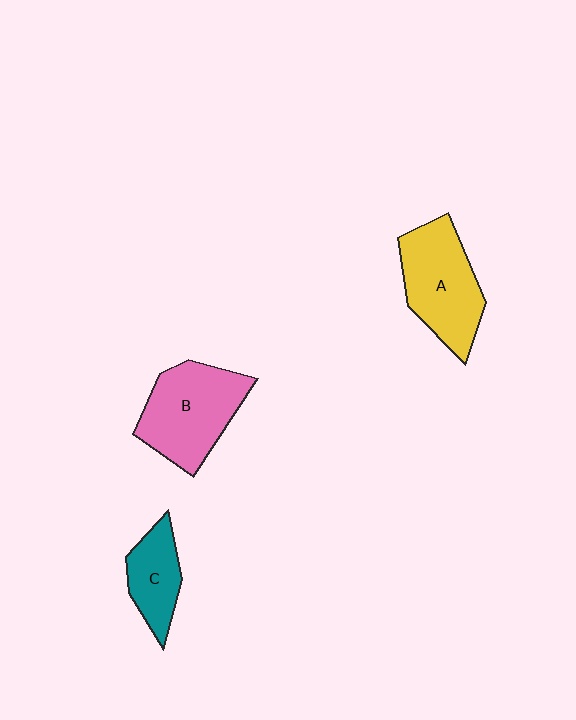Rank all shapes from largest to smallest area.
From largest to smallest: B (pink), A (yellow), C (teal).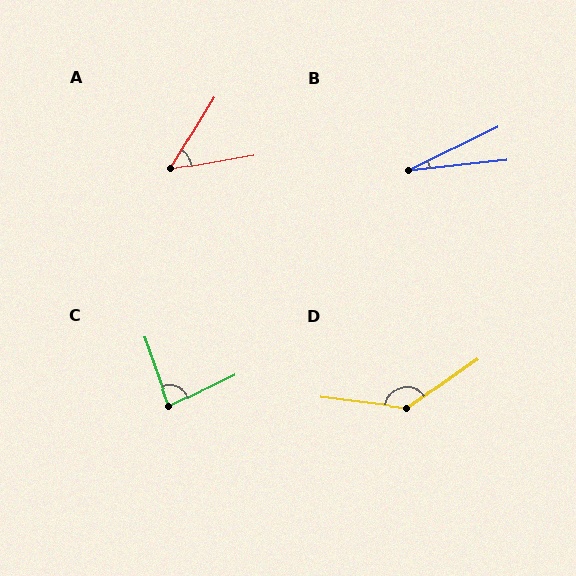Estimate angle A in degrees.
Approximately 49 degrees.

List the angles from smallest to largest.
B (20°), A (49°), C (83°), D (138°).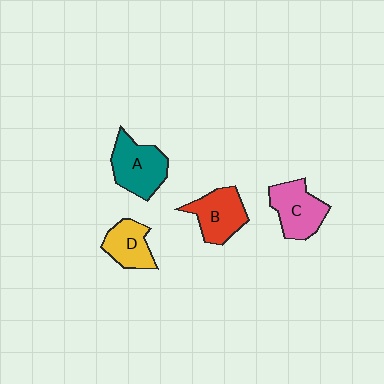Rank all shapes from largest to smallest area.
From largest to smallest: A (teal), C (pink), B (red), D (yellow).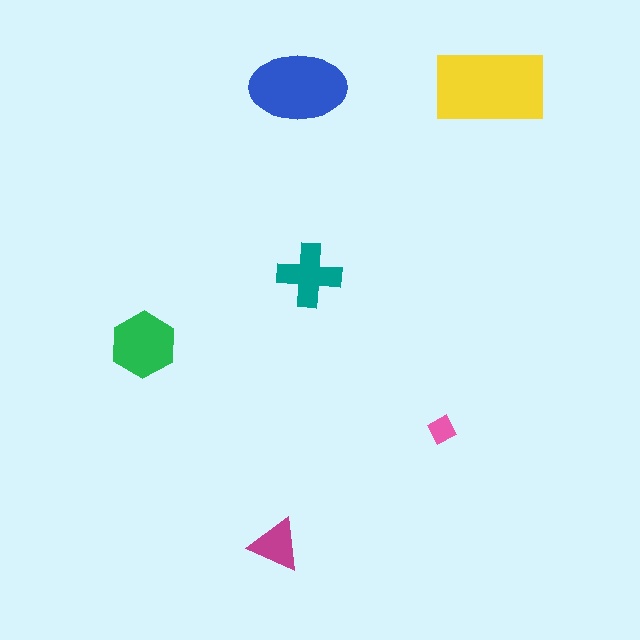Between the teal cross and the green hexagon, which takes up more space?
The green hexagon.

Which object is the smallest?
The pink diamond.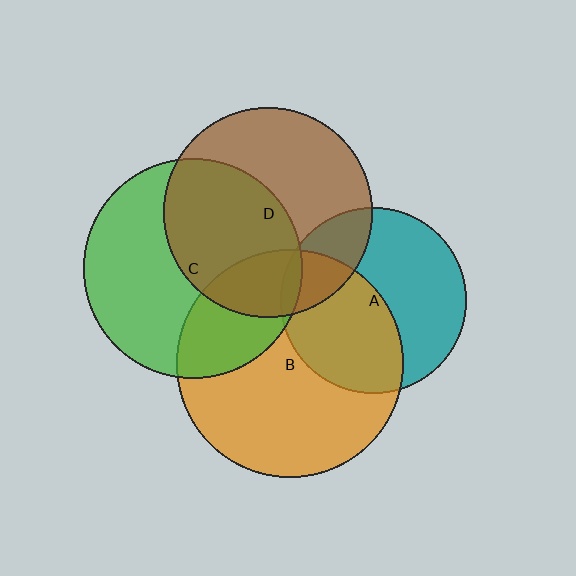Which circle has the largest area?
Circle B (orange).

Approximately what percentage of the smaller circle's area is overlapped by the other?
Approximately 20%.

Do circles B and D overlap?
Yes.